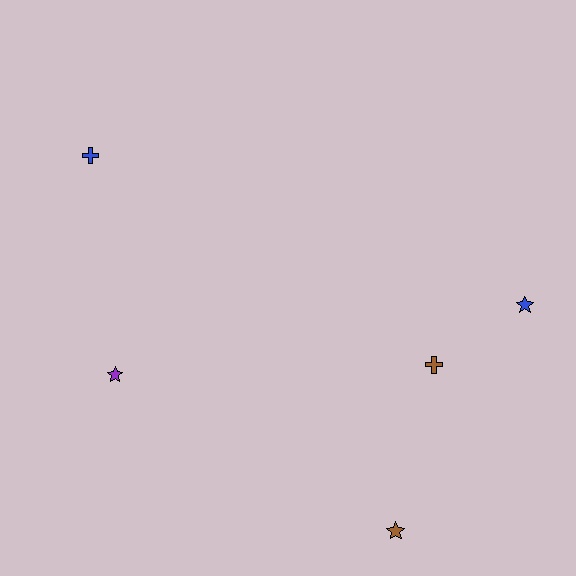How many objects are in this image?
There are 5 objects.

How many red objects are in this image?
There are no red objects.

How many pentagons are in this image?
There are no pentagons.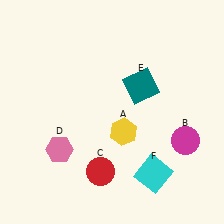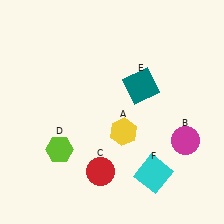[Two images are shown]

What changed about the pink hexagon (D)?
In Image 1, D is pink. In Image 2, it changed to lime.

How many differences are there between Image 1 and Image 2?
There is 1 difference between the two images.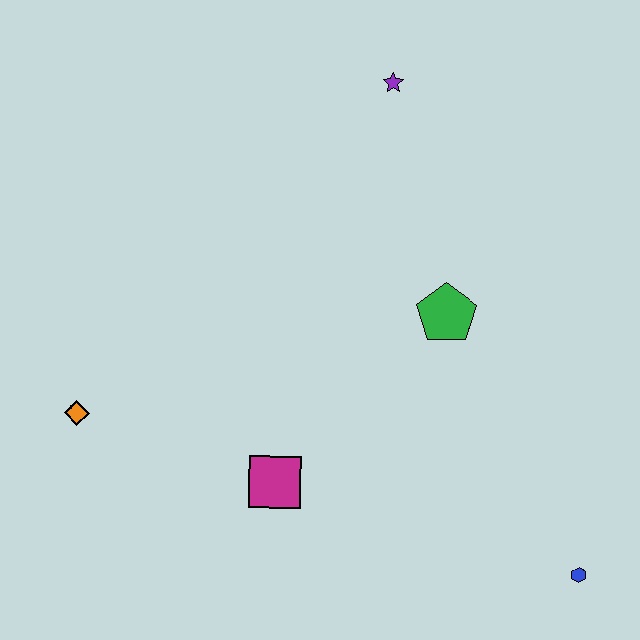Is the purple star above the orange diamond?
Yes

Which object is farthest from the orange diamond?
The blue hexagon is farthest from the orange diamond.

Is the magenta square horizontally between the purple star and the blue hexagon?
No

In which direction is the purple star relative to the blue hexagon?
The purple star is above the blue hexagon.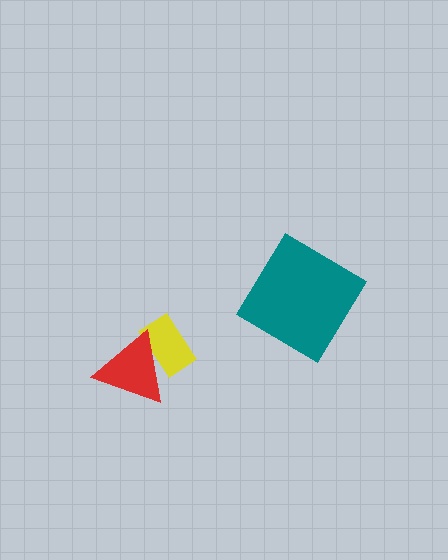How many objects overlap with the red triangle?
1 object overlaps with the red triangle.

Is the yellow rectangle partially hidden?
Yes, it is partially covered by another shape.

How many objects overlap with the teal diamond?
0 objects overlap with the teal diamond.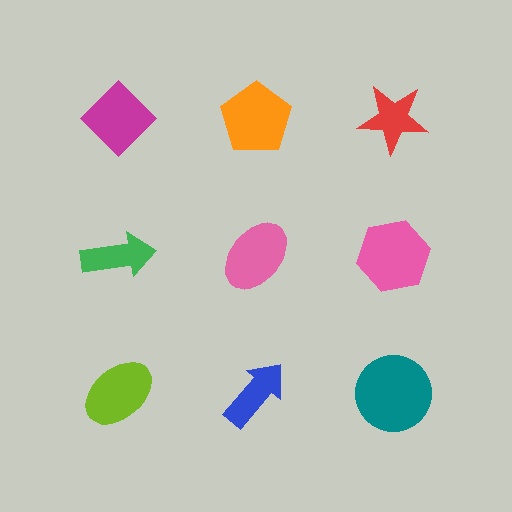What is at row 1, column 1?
A magenta diamond.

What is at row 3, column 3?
A teal circle.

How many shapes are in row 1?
3 shapes.